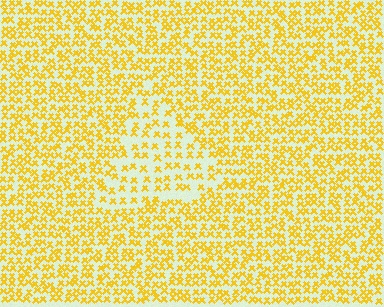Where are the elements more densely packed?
The elements are more densely packed outside the triangle boundary.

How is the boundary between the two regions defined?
The boundary is defined by a change in element density (approximately 1.8x ratio). All elements are the same color, size, and shape.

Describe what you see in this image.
The image contains small yellow elements arranged at two different densities. A triangle-shaped region is visible where the elements are less densely packed than the surrounding area.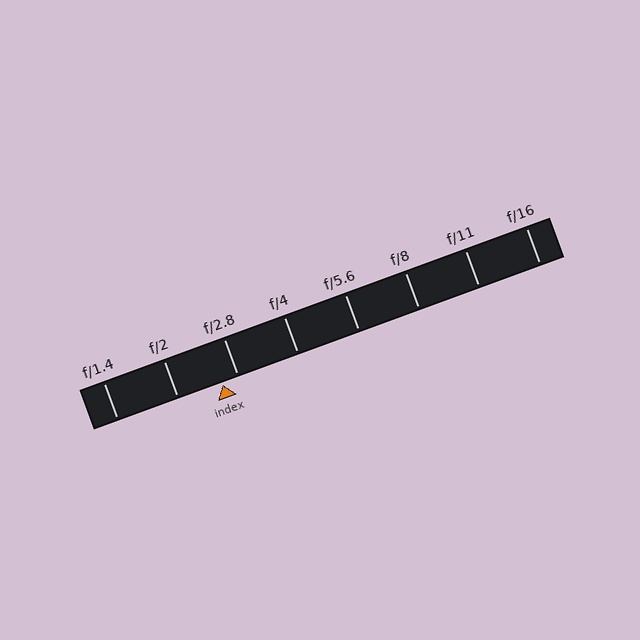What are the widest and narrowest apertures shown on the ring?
The widest aperture shown is f/1.4 and the narrowest is f/16.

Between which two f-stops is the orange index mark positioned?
The index mark is between f/2 and f/2.8.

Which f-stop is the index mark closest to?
The index mark is closest to f/2.8.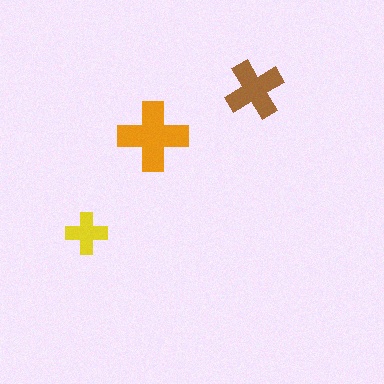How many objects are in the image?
There are 3 objects in the image.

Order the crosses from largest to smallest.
the orange one, the brown one, the yellow one.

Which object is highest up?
The brown cross is topmost.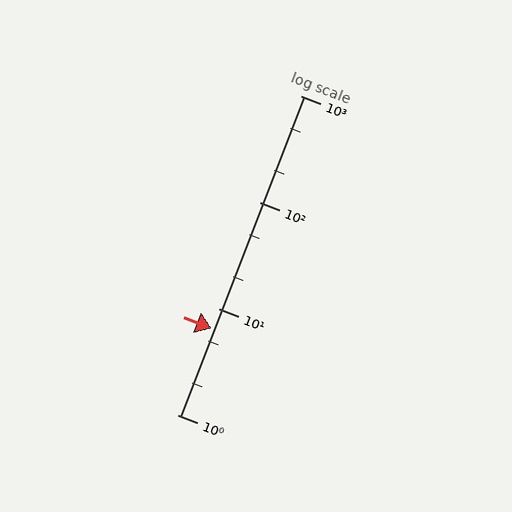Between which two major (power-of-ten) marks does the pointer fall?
The pointer is between 1 and 10.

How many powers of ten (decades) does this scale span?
The scale spans 3 decades, from 1 to 1000.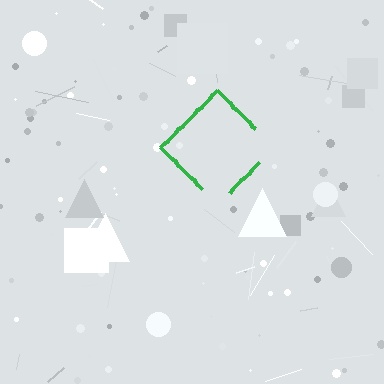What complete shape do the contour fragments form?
The contour fragments form a diamond.